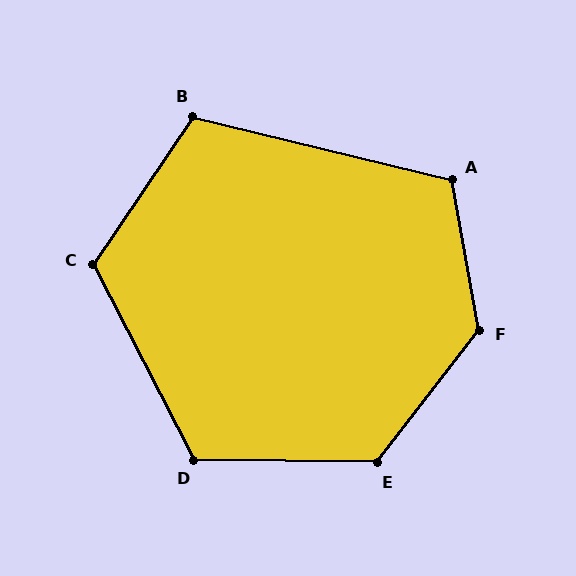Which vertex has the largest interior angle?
F, at approximately 132 degrees.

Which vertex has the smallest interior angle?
B, at approximately 110 degrees.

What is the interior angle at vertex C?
Approximately 119 degrees (obtuse).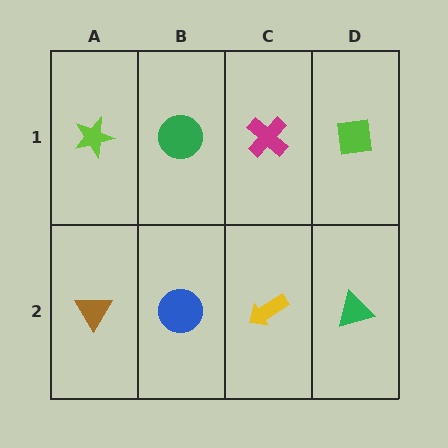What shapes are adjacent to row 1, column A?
A brown triangle (row 2, column A), a green circle (row 1, column B).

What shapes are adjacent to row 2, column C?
A magenta cross (row 1, column C), a blue circle (row 2, column B), a green triangle (row 2, column D).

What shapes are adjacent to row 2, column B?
A green circle (row 1, column B), a brown triangle (row 2, column A), a yellow arrow (row 2, column C).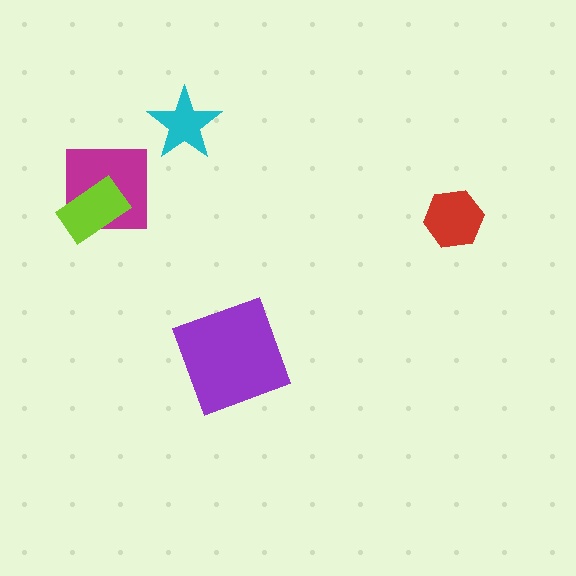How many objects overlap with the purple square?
0 objects overlap with the purple square.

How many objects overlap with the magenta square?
1 object overlaps with the magenta square.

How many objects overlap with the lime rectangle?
1 object overlaps with the lime rectangle.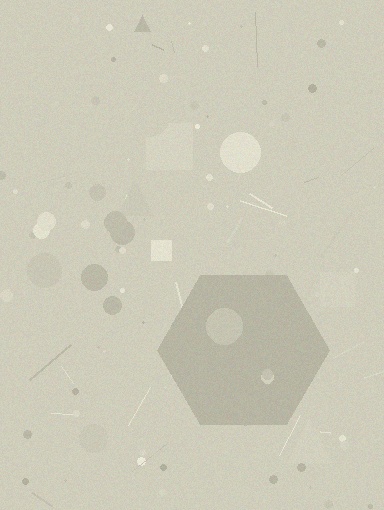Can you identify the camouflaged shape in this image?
The camouflaged shape is a hexagon.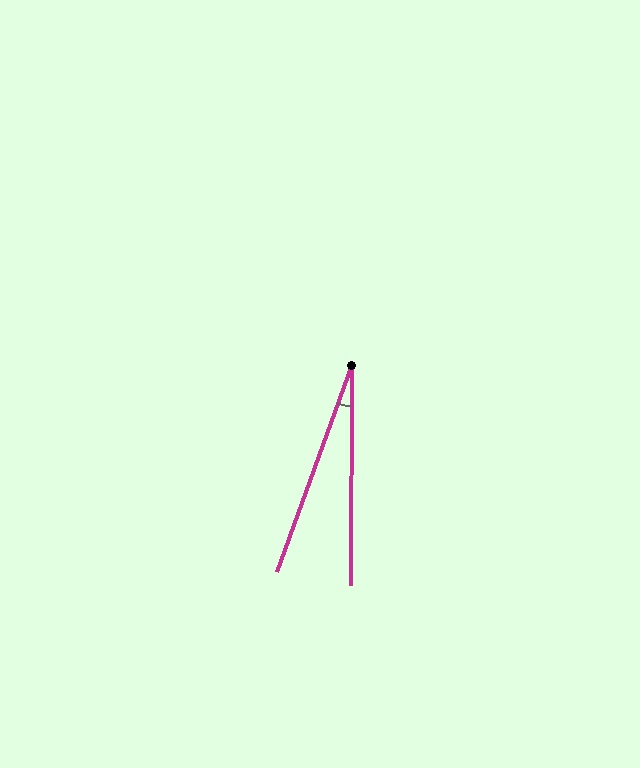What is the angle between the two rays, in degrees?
Approximately 20 degrees.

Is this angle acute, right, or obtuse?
It is acute.